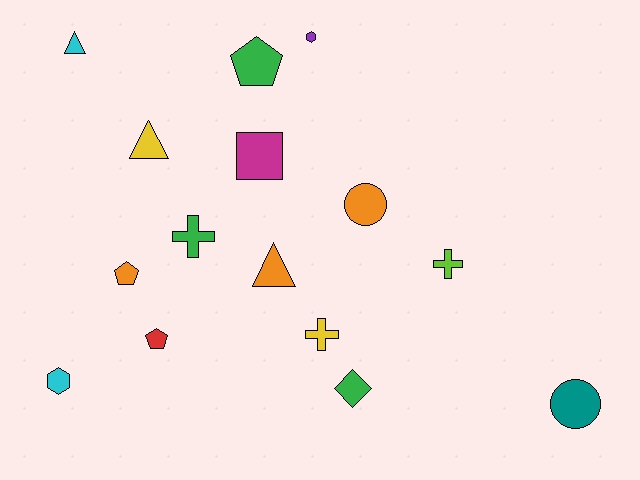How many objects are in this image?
There are 15 objects.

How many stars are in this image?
There are no stars.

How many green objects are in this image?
There are 3 green objects.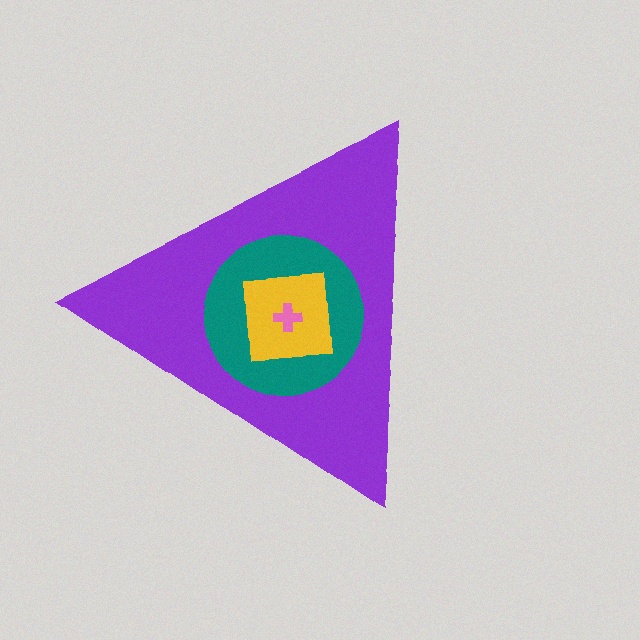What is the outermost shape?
The purple triangle.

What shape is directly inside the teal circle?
The yellow square.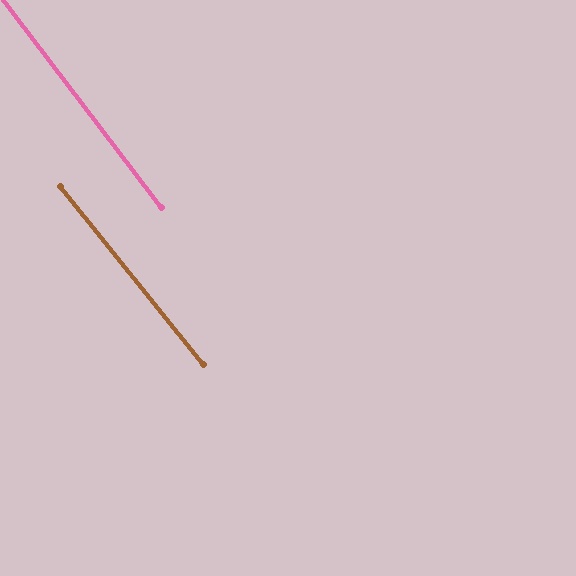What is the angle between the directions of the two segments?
Approximately 2 degrees.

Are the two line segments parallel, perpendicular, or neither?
Parallel — their directions differ by only 1.7°.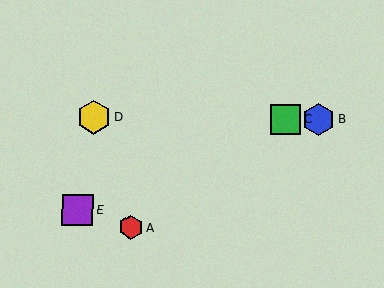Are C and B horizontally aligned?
Yes, both are at y≈119.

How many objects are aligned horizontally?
3 objects (B, C, D) are aligned horizontally.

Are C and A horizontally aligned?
No, C is at y≈119 and A is at y≈227.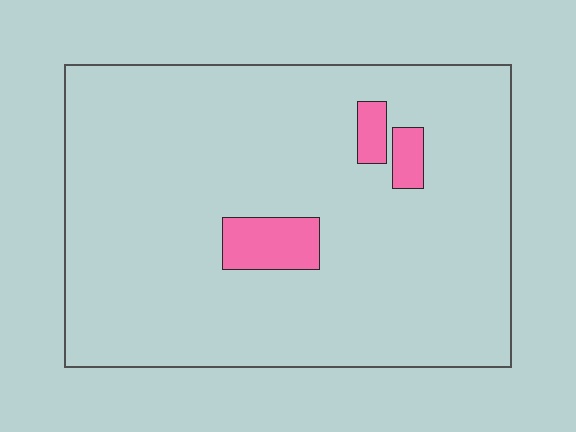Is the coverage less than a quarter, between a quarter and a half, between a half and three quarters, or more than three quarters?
Less than a quarter.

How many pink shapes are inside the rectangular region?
3.